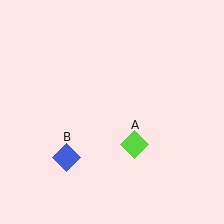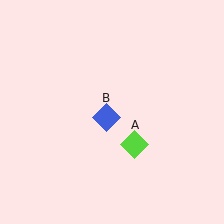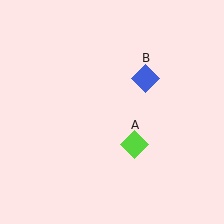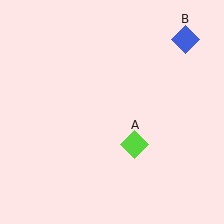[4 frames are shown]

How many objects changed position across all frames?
1 object changed position: blue diamond (object B).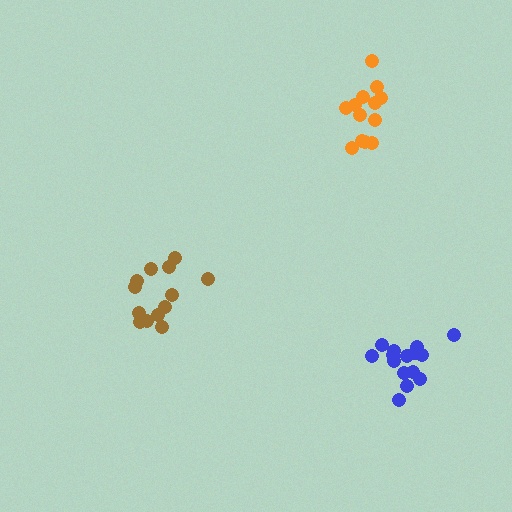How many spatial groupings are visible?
There are 3 spatial groupings.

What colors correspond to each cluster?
The clusters are colored: orange, brown, blue.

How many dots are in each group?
Group 1: 13 dots, Group 2: 13 dots, Group 3: 15 dots (41 total).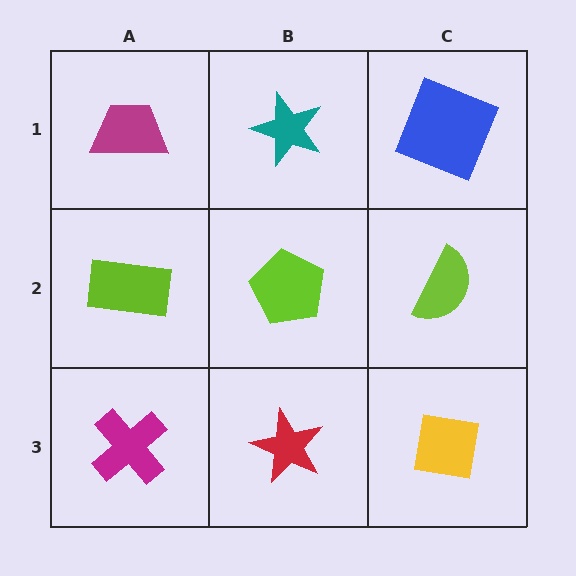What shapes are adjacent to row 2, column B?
A teal star (row 1, column B), a red star (row 3, column B), a lime rectangle (row 2, column A), a lime semicircle (row 2, column C).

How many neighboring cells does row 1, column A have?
2.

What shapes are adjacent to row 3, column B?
A lime pentagon (row 2, column B), a magenta cross (row 3, column A), a yellow square (row 3, column C).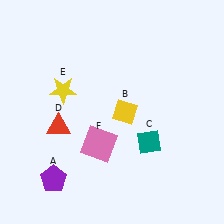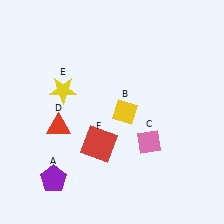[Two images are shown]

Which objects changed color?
C changed from teal to pink. F changed from pink to red.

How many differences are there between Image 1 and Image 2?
There are 2 differences between the two images.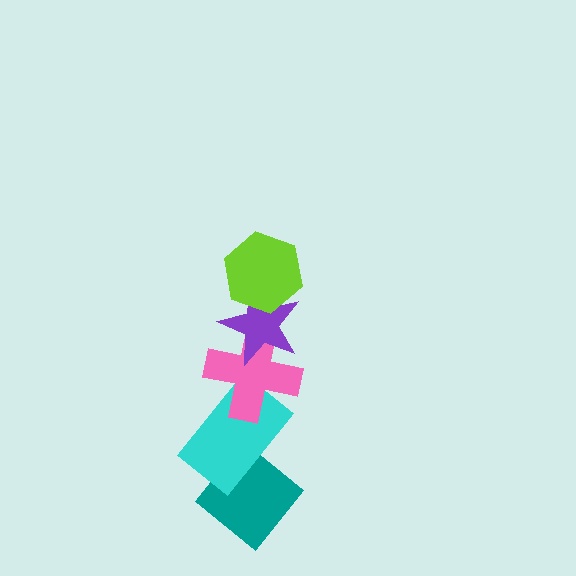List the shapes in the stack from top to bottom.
From top to bottom: the lime hexagon, the purple star, the pink cross, the cyan rectangle, the teal diamond.